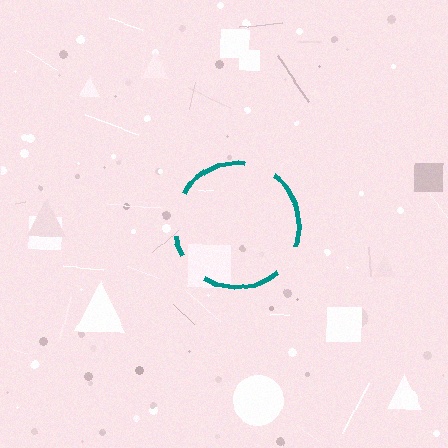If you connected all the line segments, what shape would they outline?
They would outline a circle.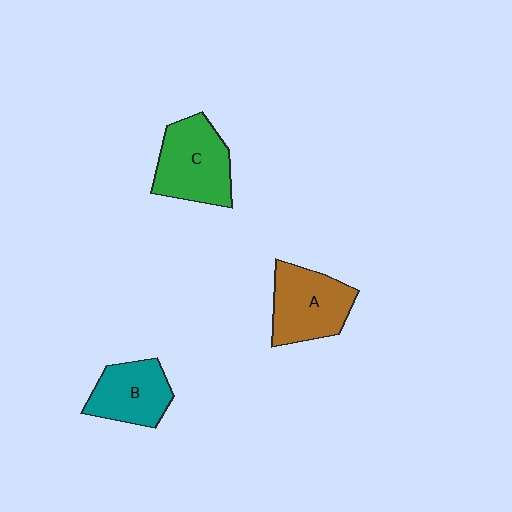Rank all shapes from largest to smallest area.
From largest to smallest: C (green), A (brown), B (teal).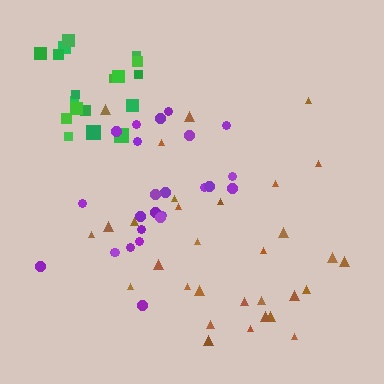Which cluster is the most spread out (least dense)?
Purple.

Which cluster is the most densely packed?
Green.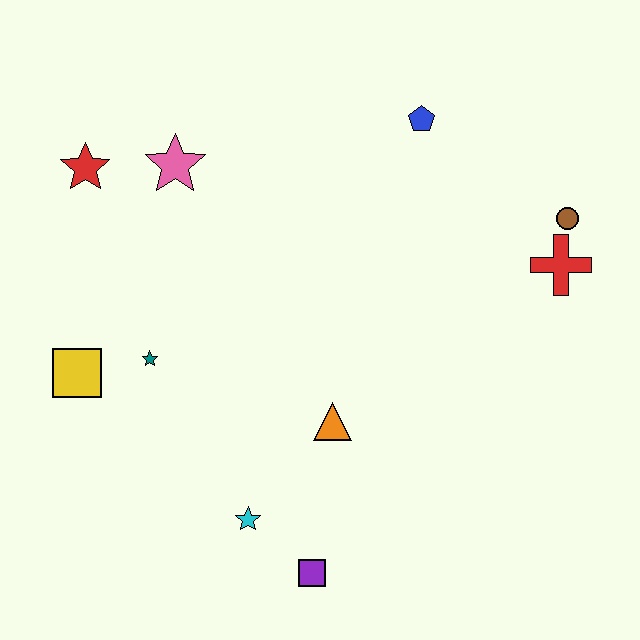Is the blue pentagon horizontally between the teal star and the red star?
No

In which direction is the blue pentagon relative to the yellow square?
The blue pentagon is to the right of the yellow square.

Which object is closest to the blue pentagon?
The brown circle is closest to the blue pentagon.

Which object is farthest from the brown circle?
The yellow square is farthest from the brown circle.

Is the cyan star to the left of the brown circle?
Yes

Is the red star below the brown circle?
No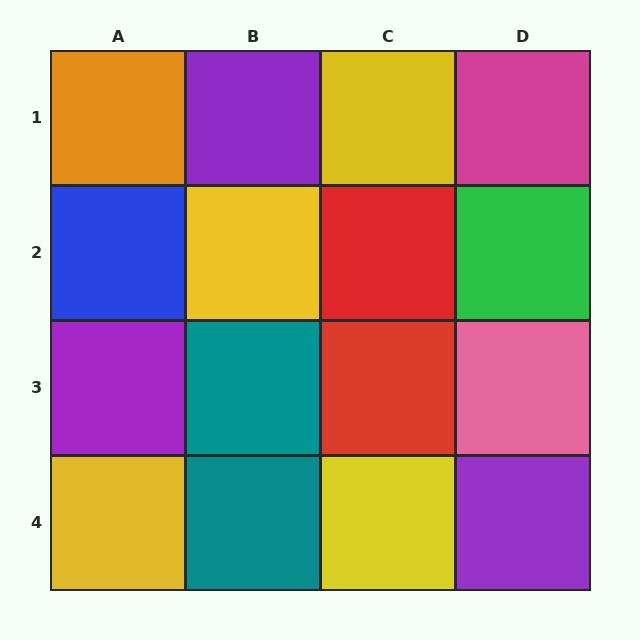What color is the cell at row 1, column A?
Orange.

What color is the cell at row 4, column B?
Teal.